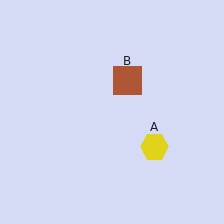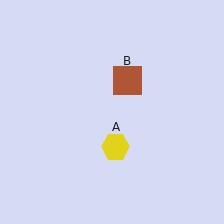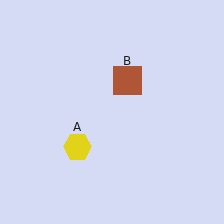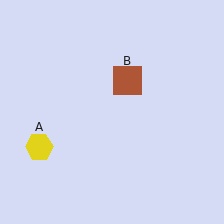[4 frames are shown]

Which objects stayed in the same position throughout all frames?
Brown square (object B) remained stationary.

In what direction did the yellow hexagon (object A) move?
The yellow hexagon (object A) moved left.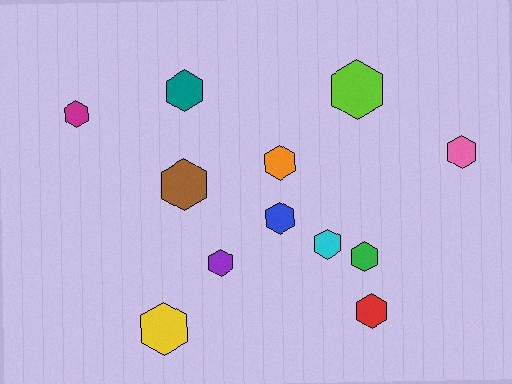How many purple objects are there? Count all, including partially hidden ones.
There is 1 purple object.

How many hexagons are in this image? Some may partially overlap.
There are 12 hexagons.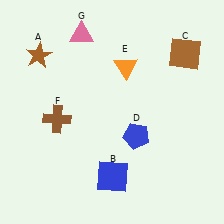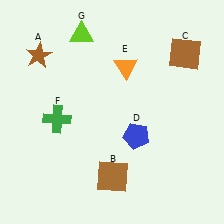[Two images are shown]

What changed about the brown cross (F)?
In Image 1, F is brown. In Image 2, it changed to green.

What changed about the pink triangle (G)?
In Image 1, G is pink. In Image 2, it changed to lime.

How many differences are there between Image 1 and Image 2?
There are 3 differences between the two images.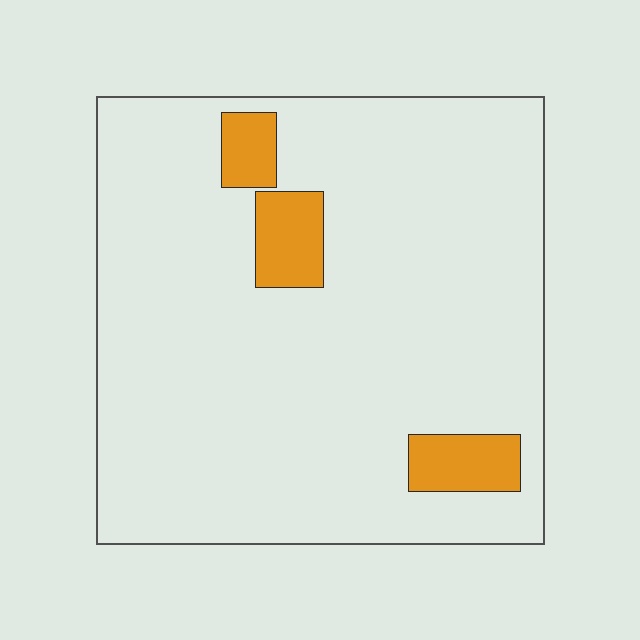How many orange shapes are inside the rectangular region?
3.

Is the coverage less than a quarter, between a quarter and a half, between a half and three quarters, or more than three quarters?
Less than a quarter.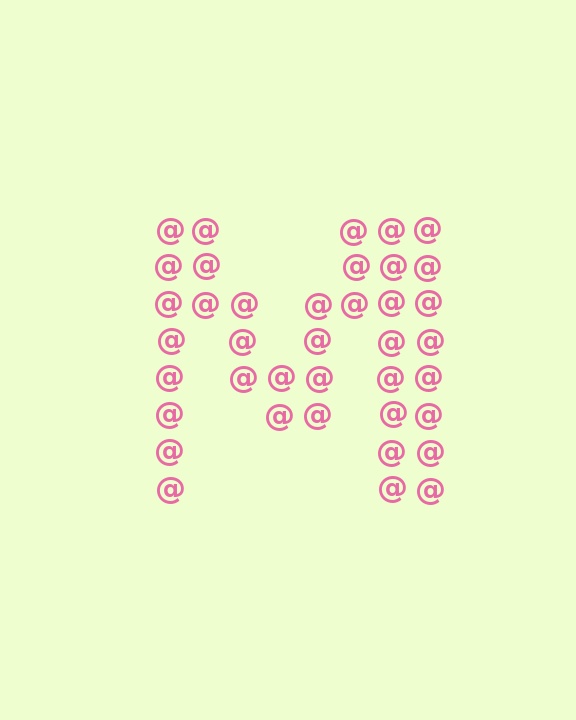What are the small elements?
The small elements are at signs.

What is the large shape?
The large shape is the letter M.